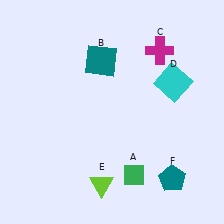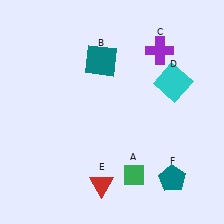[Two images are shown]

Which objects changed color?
C changed from magenta to purple. E changed from lime to red.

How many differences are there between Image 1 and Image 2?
There are 2 differences between the two images.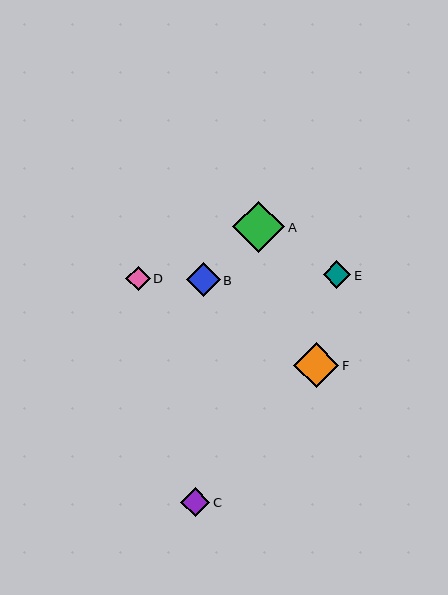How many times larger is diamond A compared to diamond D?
Diamond A is approximately 2.1 times the size of diamond D.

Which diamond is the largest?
Diamond A is the largest with a size of approximately 52 pixels.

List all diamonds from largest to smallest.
From largest to smallest: A, F, B, C, E, D.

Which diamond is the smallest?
Diamond D is the smallest with a size of approximately 24 pixels.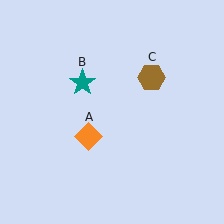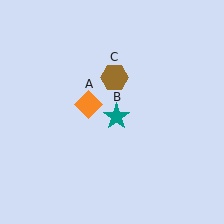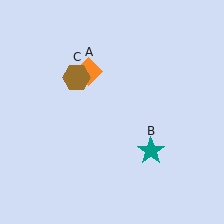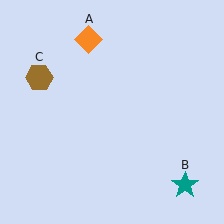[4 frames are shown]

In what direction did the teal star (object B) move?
The teal star (object B) moved down and to the right.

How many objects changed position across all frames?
3 objects changed position: orange diamond (object A), teal star (object B), brown hexagon (object C).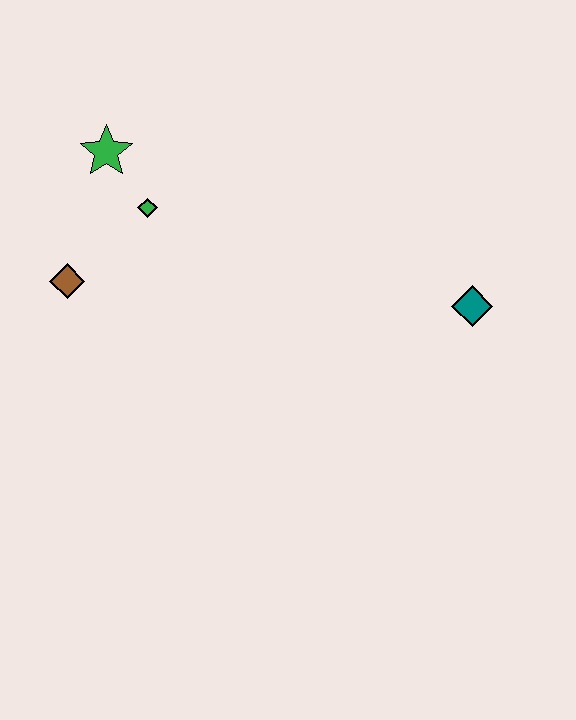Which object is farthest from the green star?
The teal diamond is farthest from the green star.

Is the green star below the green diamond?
No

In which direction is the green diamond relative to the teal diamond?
The green diamond is to the left of the teal diamond.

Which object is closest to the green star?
The green diamond is closest to the green star.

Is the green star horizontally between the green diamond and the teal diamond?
No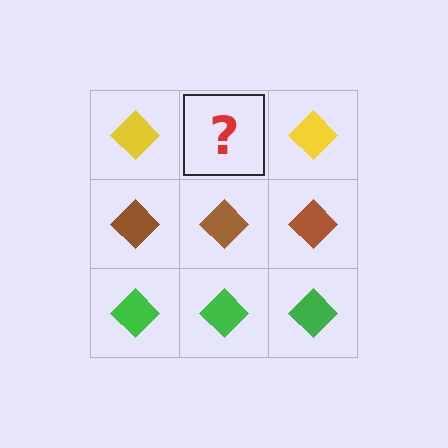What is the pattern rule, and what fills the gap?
The rule is that each row has a consistent color. The gap should be filled with a yellow diamond.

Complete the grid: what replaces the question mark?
The question mark should be replaced with a yellow diamond.